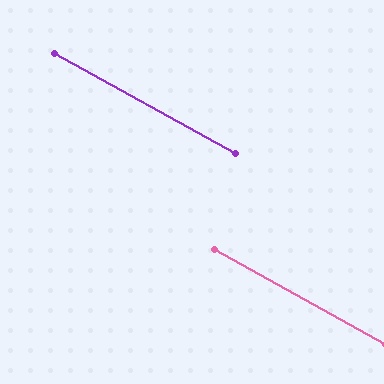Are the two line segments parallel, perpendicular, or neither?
Parallel — their directions differ by only 0.2°.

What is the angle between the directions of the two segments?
Approximately 0 degrees.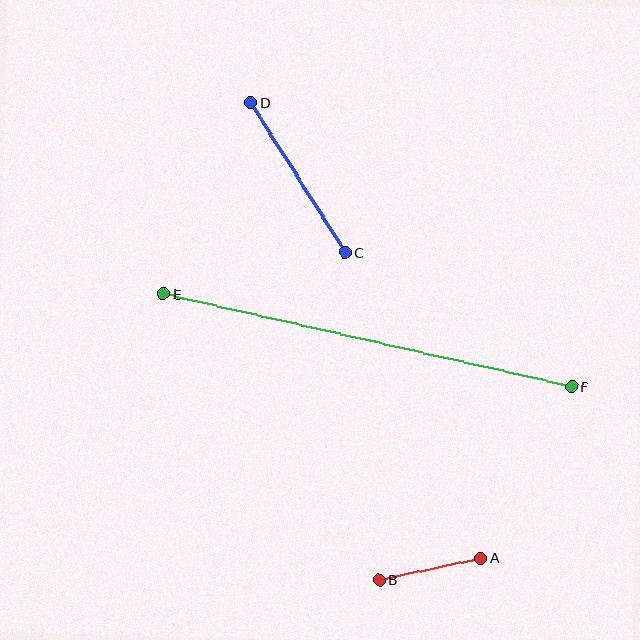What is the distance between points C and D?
The distance is approximately 177 pixels.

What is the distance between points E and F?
The distance is approximately 419 pixels.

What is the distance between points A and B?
The distance is approximately 104 pixels.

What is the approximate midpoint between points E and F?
The midpoint is at approximately (367, 340) pixels.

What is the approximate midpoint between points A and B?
The midpoint is at approximately (430, 569) pixels.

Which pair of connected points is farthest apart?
Points E and F are farthest apart.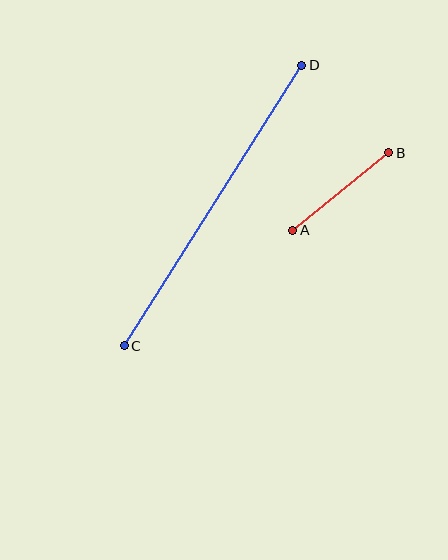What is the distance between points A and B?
The distance is approximately 123 pixels.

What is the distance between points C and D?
The distance is approximately 332 pixels.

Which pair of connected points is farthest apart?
Points C and D are farthest apart.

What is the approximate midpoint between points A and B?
The midpoint is at approximately (341, 191) pixels.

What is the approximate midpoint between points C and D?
The midpoint is at approximately (213, 206) pixels.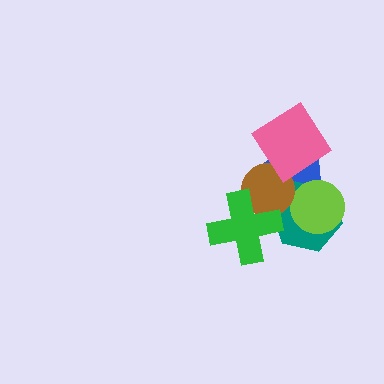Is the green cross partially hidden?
No, no other shape covers it.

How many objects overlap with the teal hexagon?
4 objects overlap with the teal hexagon.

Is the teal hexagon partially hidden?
Yes, it is partially covered by another shape.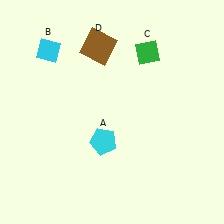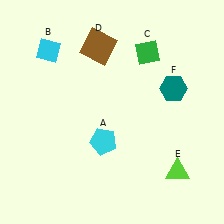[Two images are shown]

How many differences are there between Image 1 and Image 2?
There are 2 differences between the two images.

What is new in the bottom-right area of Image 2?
A lime triangle (E) was added in the bottom-right area of Image 2.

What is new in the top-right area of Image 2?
A teal hexagon (F) was added in the top-right area of Image 2.